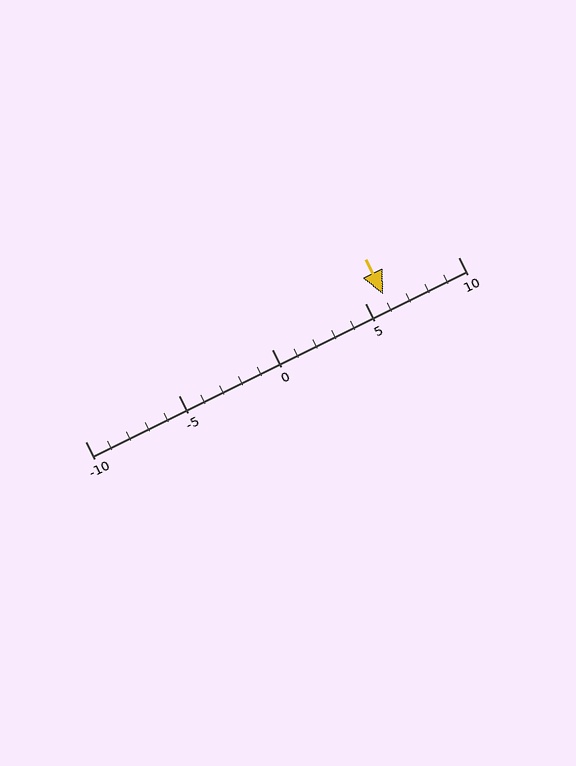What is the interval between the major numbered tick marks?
The major tick marks are spaced 5 units apart.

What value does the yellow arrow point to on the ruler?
The yellow arrow points to approximately 6.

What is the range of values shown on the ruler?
The ruler shows values from -10 to 10.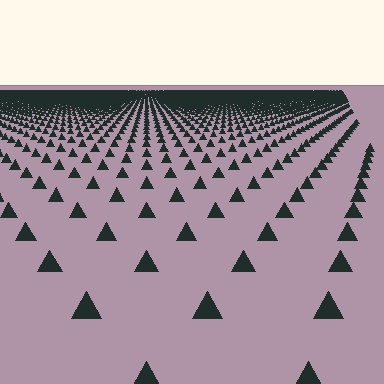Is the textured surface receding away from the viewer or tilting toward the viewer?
The surface is receding away from the viewer. Texture elements get smaller and denser toward the top.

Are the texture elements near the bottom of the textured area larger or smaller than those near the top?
Larger. Near the bottom, elements are closer to the viewer and appear at a bigger on-screen size.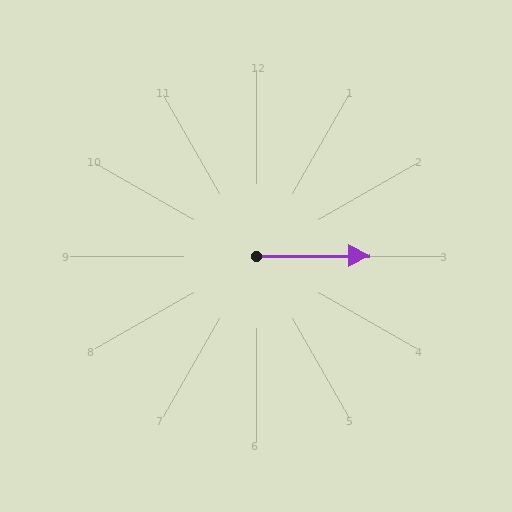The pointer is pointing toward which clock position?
Roughly 3 o'clock.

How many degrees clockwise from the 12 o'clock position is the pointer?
Approximately 90 degrees.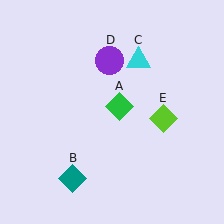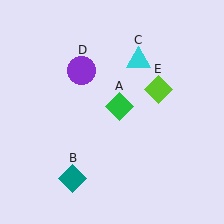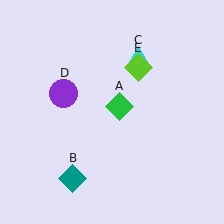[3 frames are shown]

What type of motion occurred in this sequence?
The purple circle (object D), lime diamond (object E) rotated counterclockwise around the center of the scene.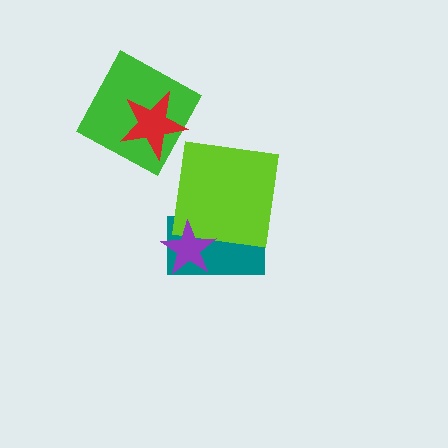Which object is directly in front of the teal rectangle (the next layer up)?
The lime square is directly in front of the teal rectangle.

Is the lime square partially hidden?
Yes, it is partially covered by another shape.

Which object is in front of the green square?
The red star is in front of the green square.